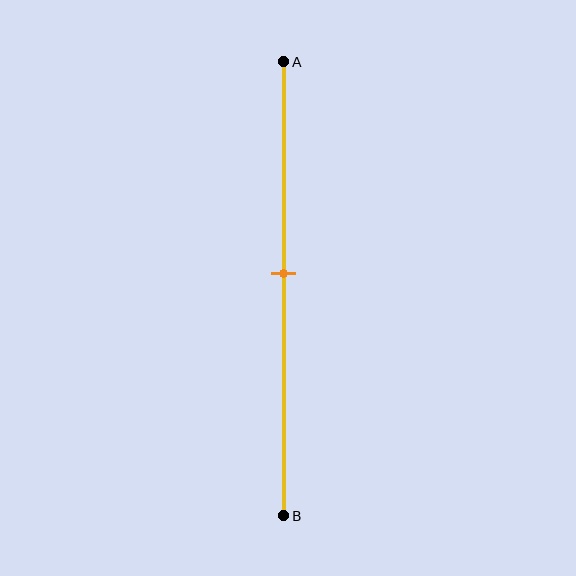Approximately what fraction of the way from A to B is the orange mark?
The orange mark is approximately 45% of the way from A to B.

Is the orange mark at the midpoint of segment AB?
No, the mark is at about 45% from A, not at the 50% midpoint.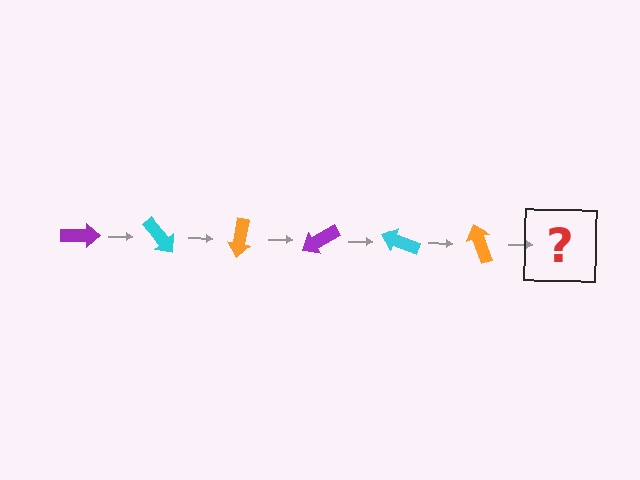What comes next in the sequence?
The next element should be a purple arrow, rotated 300 degrees from the start.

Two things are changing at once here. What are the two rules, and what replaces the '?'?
The two rules are that it rotates 50 degrees each step and the color cycles through purple, cyan, and orange. The '?' should be a purple arrow, rotated 300 degrees from the start.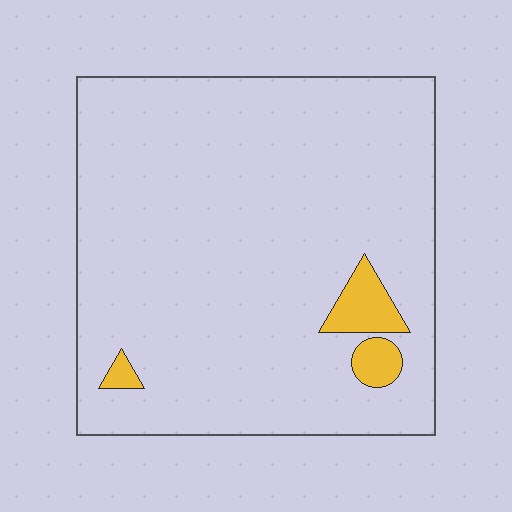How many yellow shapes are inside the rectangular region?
3.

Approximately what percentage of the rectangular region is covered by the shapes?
Approximately 5%.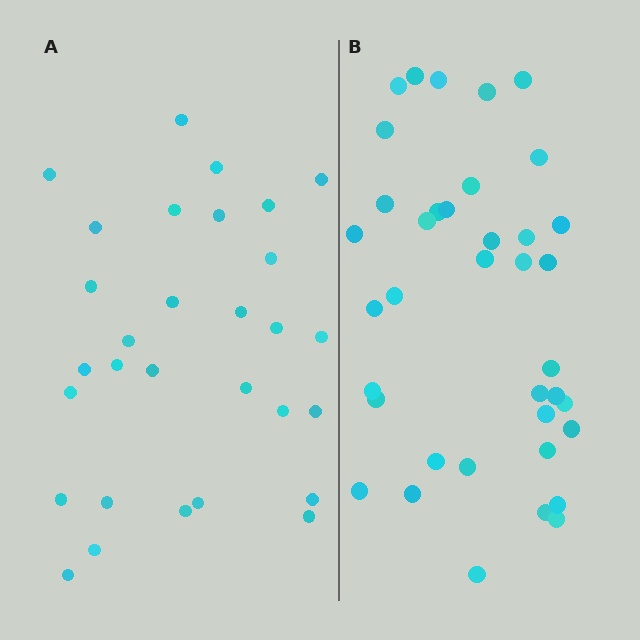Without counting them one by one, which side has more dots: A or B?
Region B (the right region) has more dots.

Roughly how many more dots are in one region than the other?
Region B has roughly 8 or so more dots than region A.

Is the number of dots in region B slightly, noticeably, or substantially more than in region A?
Region B has noticeably more, but not dramatically so. The ratio is roughly 1.3 to 1.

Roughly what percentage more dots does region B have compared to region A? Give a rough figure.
About 25% more.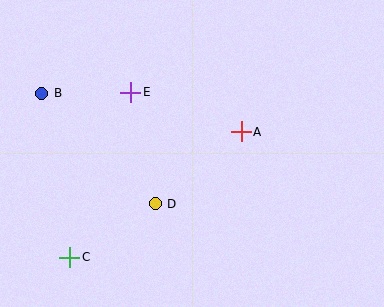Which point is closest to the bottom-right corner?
Point A is closest to the bottom-right corner.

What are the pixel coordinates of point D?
Point D is at (155, 204).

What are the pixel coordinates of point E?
Point E is at (131, 92).